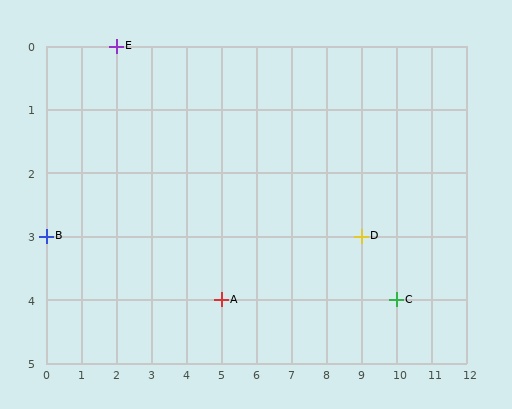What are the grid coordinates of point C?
Point C is at grid coordinates (10, 4).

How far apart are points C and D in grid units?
Points C and D are 1 column and 1 row apart (about 1.4 grid units diagonally).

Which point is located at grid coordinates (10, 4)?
Point C is at (10, 4).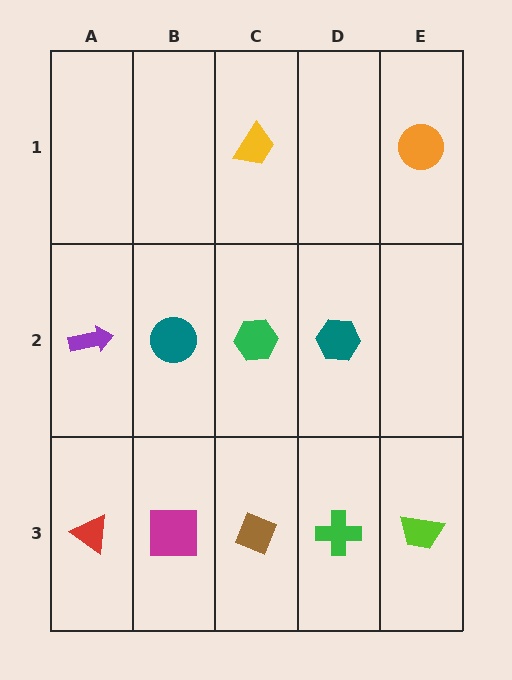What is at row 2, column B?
A teal circle.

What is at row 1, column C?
A yellow trapezoid.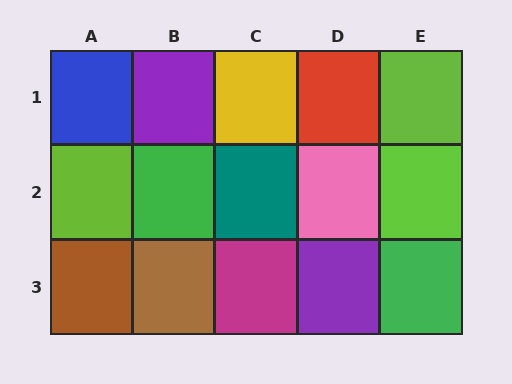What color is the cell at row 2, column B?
Green.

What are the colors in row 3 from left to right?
Brown, brown, magenta, purple, green.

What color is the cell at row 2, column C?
Teal.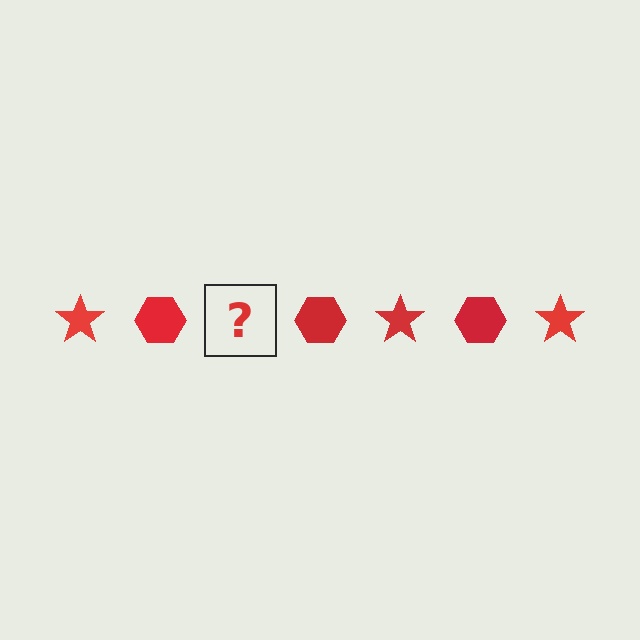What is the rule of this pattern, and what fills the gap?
The rule is that the pattern cycles through star, hexagon shapes in red. The gap should be filled with a red star.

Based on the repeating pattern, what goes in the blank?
The blank should be a red star.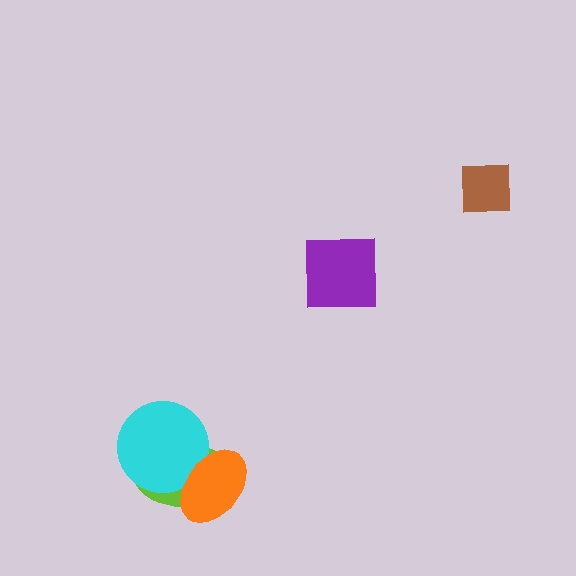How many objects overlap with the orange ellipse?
2 objects overlap with the orange ellipse.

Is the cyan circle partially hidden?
Yes, it is partially covered by another shape.